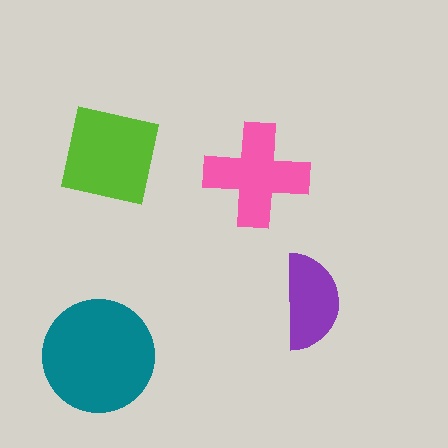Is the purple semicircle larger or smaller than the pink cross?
Smaller.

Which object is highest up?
The lime square is topmost.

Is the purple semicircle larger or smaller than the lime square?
Smaller.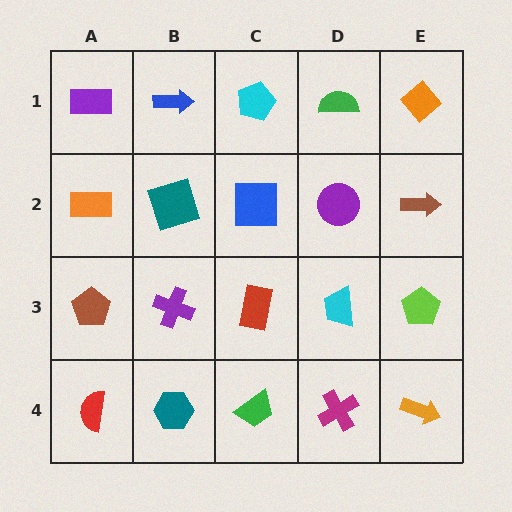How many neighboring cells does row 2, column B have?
4.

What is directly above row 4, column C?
A red rectangle.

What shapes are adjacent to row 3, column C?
A blue square (row 2, column C), a green trapezoid (row 4, column C), a purple cross (row 3, column B), a cyan trapezoid (row 3, column D).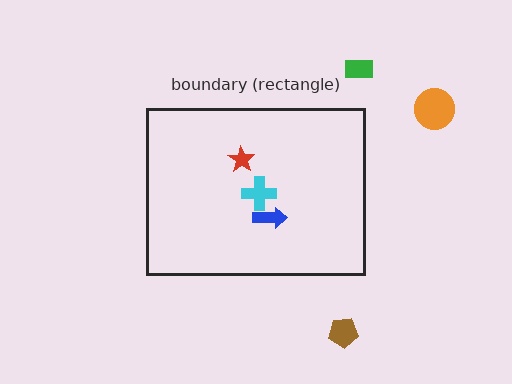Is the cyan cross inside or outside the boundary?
Inside.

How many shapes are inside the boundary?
3 inside, 3 outside.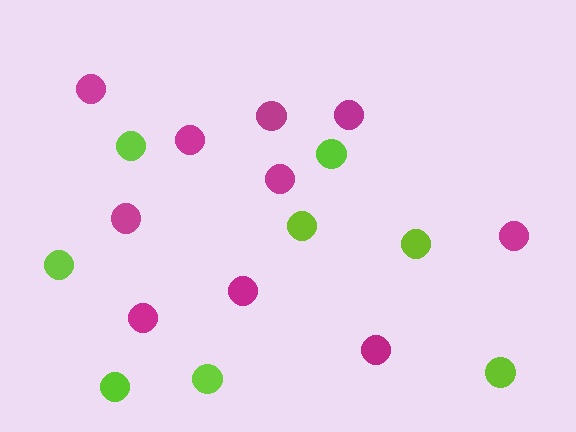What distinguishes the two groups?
There are 2 groups: one group of magenta circles (10) and one group of lime circles (8).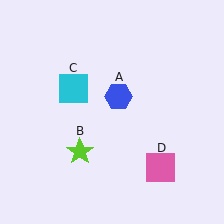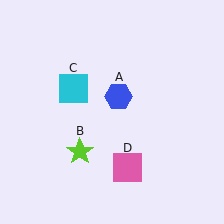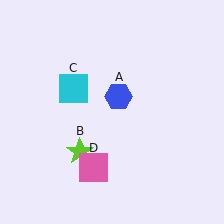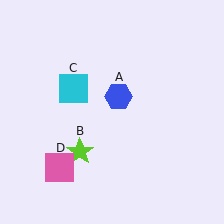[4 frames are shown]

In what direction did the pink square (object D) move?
The pink square (object D) moved left.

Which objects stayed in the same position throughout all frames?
Blue hexagon (object A) and lime star (object B) and cyan square (object C) remained stationary.